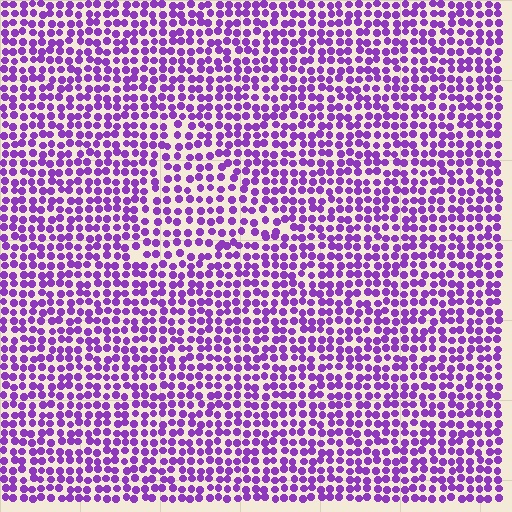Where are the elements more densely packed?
The elements are more densely packed outside the triangle boundary.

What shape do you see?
I see a triangle.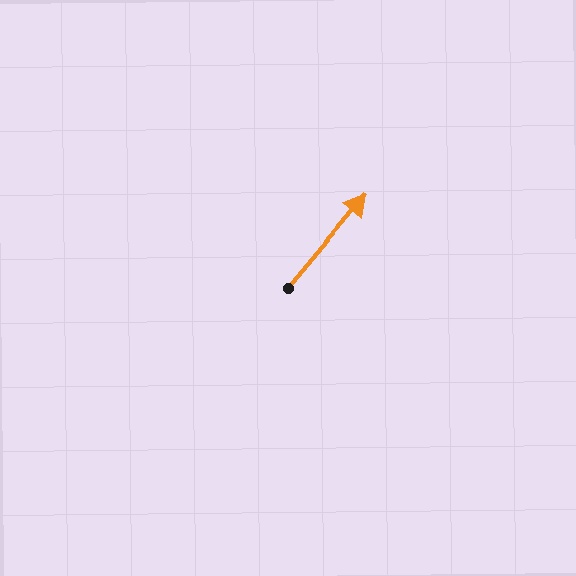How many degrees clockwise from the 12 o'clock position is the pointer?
Approximately 40 degrees.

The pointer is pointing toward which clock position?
Roughly 1 o'clock.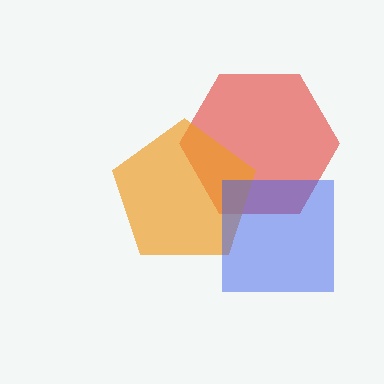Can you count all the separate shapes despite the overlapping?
Yes, there are 3 separate shapes.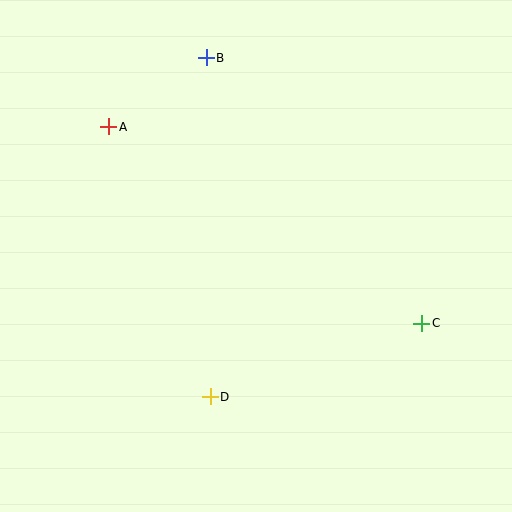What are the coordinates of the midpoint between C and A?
The midpoint between C and A is at (265, 225).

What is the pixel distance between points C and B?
The distance between C and B is 342 pixels.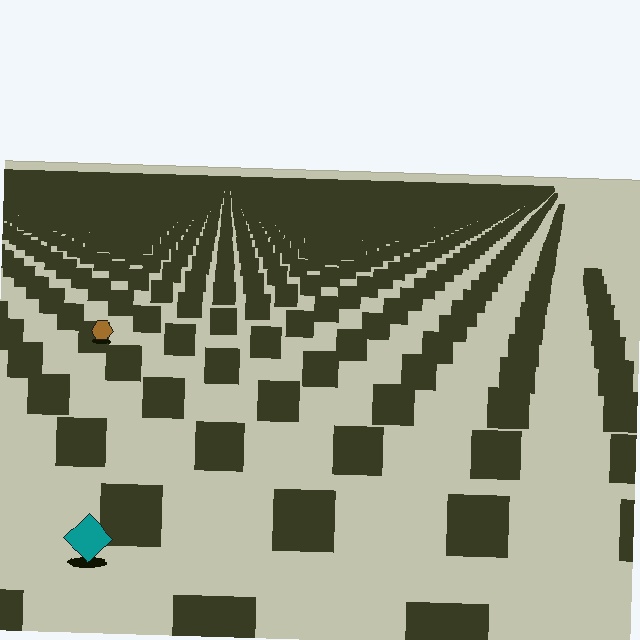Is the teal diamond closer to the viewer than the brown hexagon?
Yes. The teal diamond is closer — you can tell from the texture gradient: the ground texture is coarser near it.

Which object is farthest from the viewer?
The brown hexagon is farthest from the viewer. It appears smaller and the ground texture around it is denser.